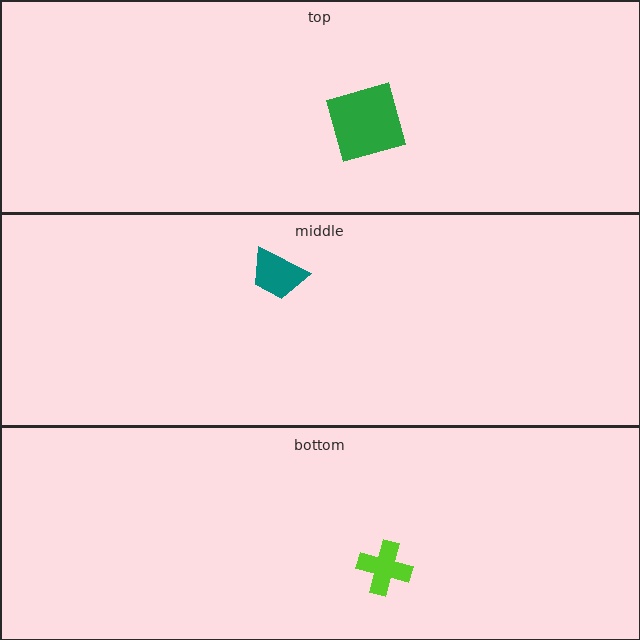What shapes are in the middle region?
The teal trapezoid.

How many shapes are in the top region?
1.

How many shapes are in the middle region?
1.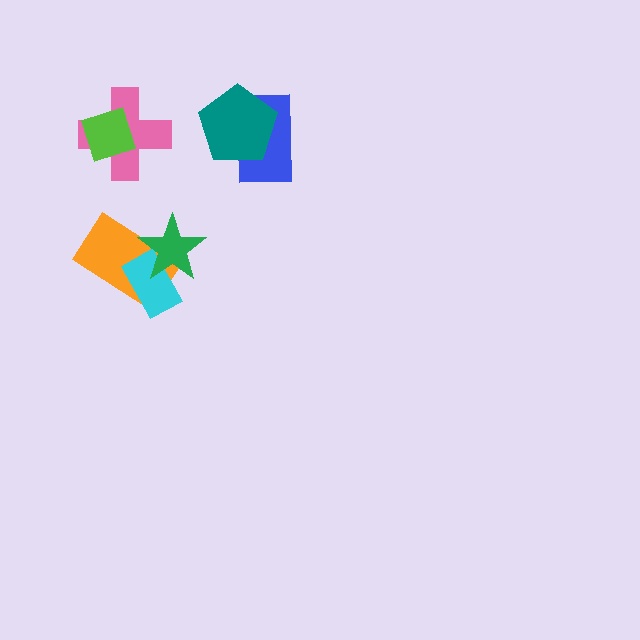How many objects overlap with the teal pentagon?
1 object overlaps with the teal pentagon.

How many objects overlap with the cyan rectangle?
2 objects overlap with the cyan rectangle.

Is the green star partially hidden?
No, no other shape covers it.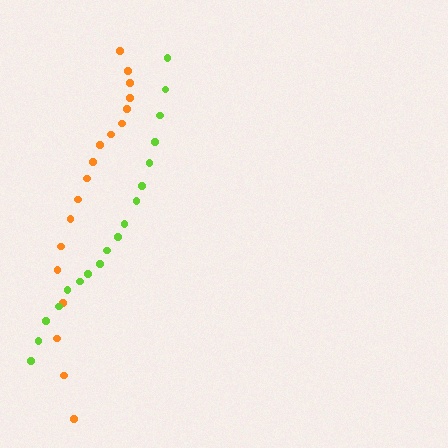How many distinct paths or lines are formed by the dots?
There are 2 distinct paths.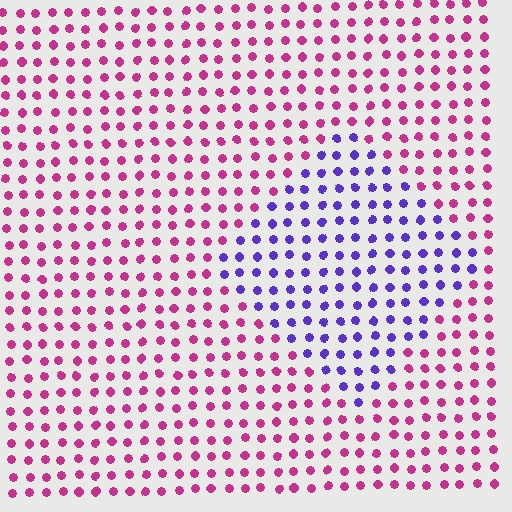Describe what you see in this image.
The image is filled with small magenta elements in a uniform arrangement. A diamond-shaped region is visible where the elements are tinted to a slightly different hue, forming a subtle color boundary.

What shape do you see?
I see a diamond.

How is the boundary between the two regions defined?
The boundary is defined purely by a slight shift in hue (about 65 degrees). Spacing, size, and orientation are identical on both sides.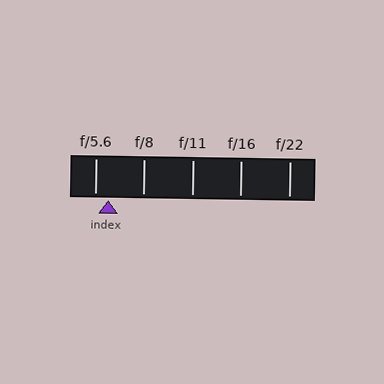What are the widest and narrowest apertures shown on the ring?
The widest aperture shown is f/5.6 and the narrowest is f/22.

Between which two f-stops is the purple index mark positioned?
The index mark is between f/5.6 and f/8.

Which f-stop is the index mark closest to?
The index mark is closest to f/5.6.